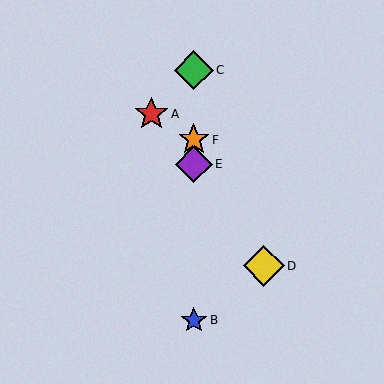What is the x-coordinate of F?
Object F is at x≈194.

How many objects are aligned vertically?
4 objects (B, C, E, F) are aligned vertically.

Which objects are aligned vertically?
Objects B, C, E, F are aligned vertically.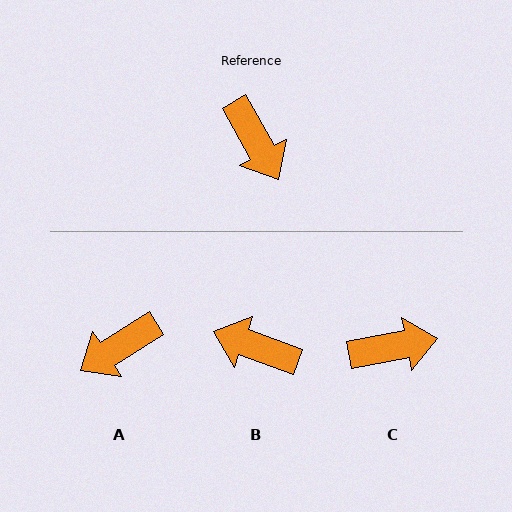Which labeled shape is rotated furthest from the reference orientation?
B, about 140 degrees away.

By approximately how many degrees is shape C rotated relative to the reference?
Approximately 71 degrees counter-clockwise.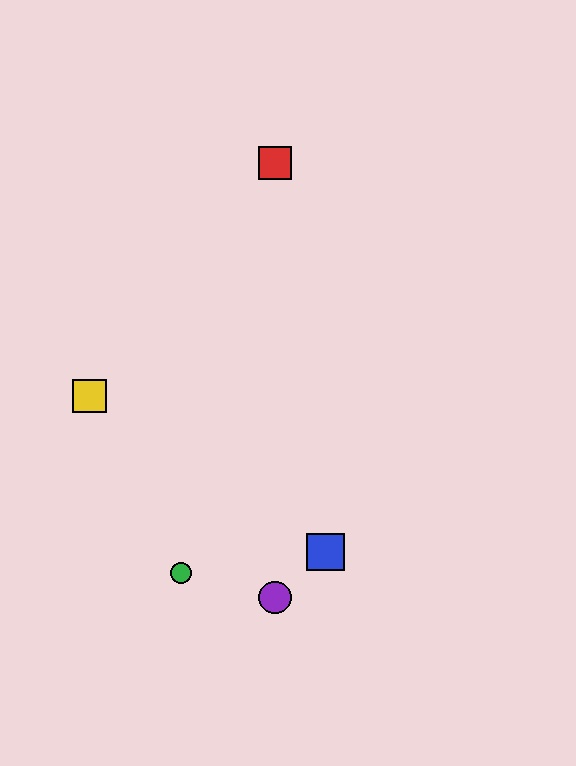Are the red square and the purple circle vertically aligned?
Yes, both are at x≈275.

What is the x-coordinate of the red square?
The red square is at x≈275.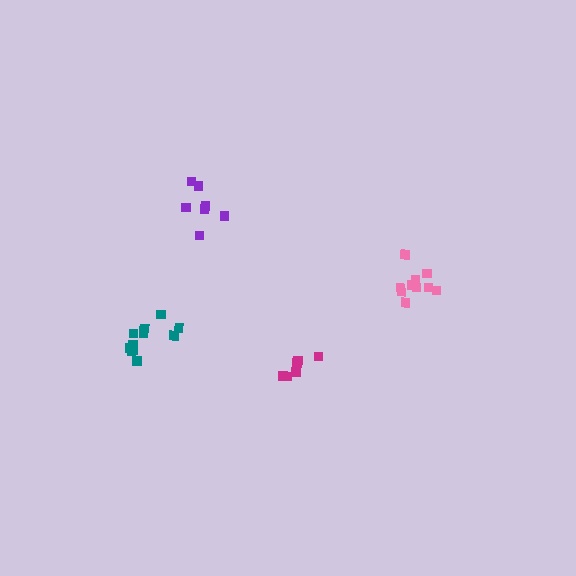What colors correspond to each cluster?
The clusters are colored: pink, magenta, purple, teal.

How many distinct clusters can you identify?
There are 4 distinct clusters.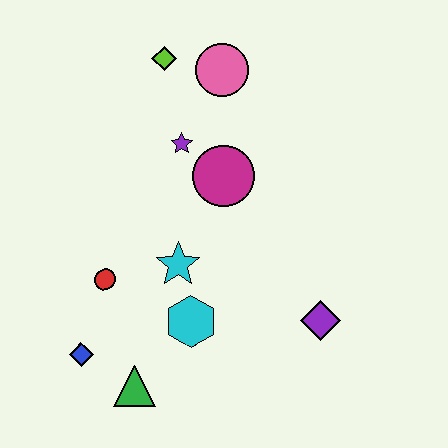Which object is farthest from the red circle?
The pink circle is farthest from the red circle.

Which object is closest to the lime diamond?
The pink circle is closest to the lime diamond.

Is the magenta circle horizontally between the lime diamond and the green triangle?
No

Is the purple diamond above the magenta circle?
No